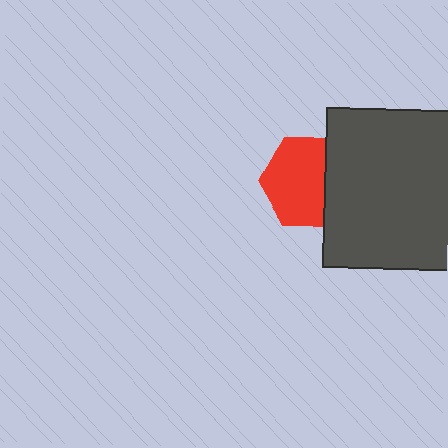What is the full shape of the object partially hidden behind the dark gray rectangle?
The partially hidden object is a red hexagon.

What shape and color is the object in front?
The object in front is a dark gray rectangle.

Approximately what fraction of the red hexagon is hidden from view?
Roughly 30% of the red hexagon is hidden behind the dark gray rectangle.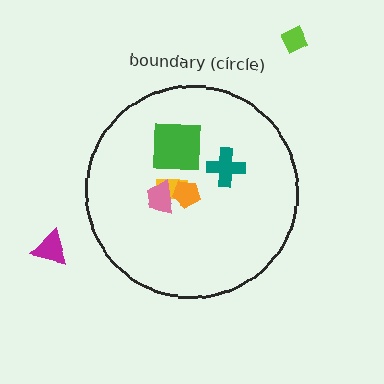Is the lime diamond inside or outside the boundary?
Outside.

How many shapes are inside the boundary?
5 inside, 2 outside.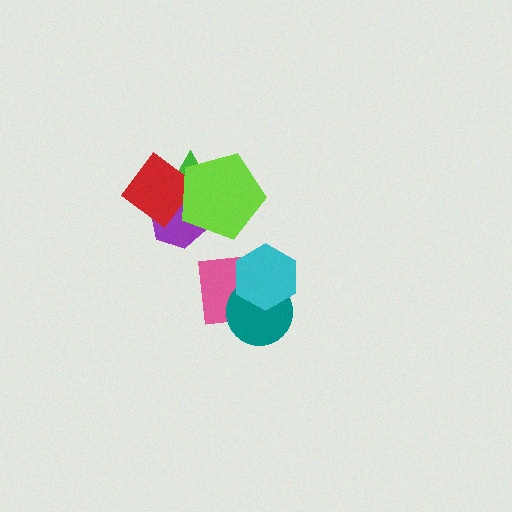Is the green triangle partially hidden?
Yes, it is partially covered by another shape.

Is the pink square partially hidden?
Yes, it is partially covered by another shape.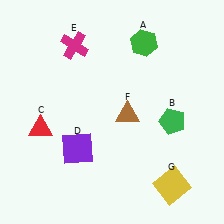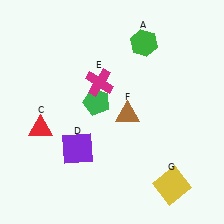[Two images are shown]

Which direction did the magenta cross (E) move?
The magenta cross (E) moved down.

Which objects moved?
The objects that moved are: the green pentagon (B), the magenta cross (E).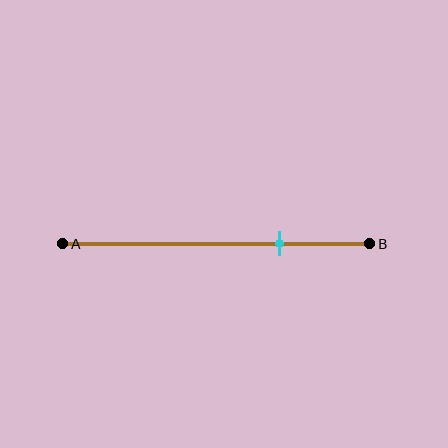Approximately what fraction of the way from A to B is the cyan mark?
The cyan mark is approximately 70% of the way from A to B.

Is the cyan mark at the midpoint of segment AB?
No, the mark is at about 70% from A, not at the 50% midpoint.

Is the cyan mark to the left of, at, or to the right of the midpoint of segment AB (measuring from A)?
The cyan mark is to the right of the midpoint of segment AB.